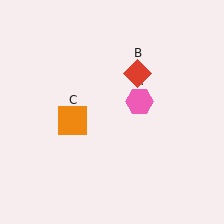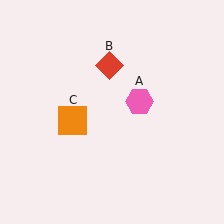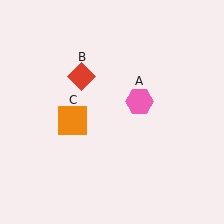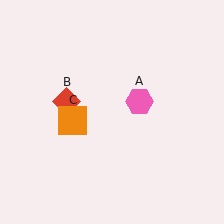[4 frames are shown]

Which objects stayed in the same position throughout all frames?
Pink hexagon (object A) and orange square (object C) remained stationary.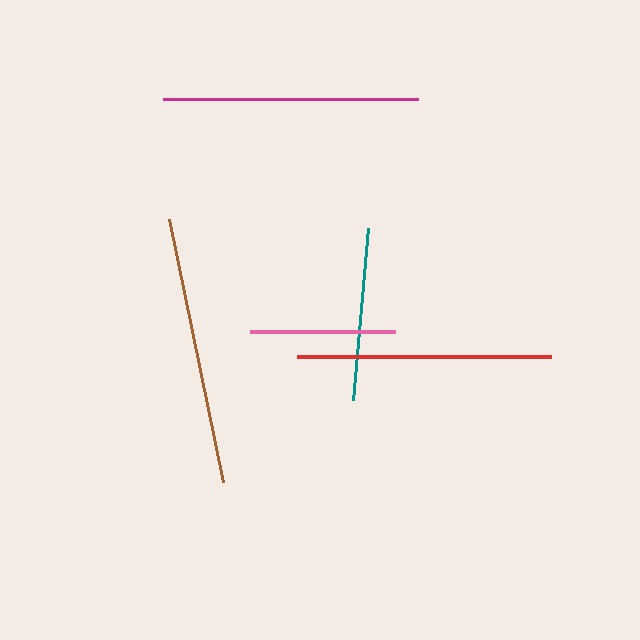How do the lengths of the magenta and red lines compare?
The magenta and red lines are approximately the same length.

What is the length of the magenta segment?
The magenta segment is approximately 256 pixels long.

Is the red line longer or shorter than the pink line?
The red line is longer than the pink line.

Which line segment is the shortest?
The pink line is the shortest at approximately 145 pixels.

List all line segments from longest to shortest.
From longest to shortest: brown, magenta, red, teal, pink.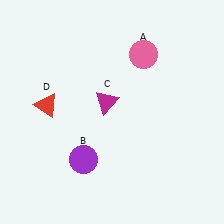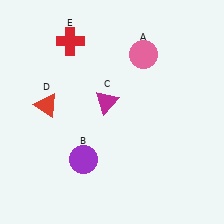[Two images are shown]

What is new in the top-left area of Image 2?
A red cross (E) was added in the top-left area of Image 2.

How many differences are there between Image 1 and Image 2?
There is 1 difference between the two images.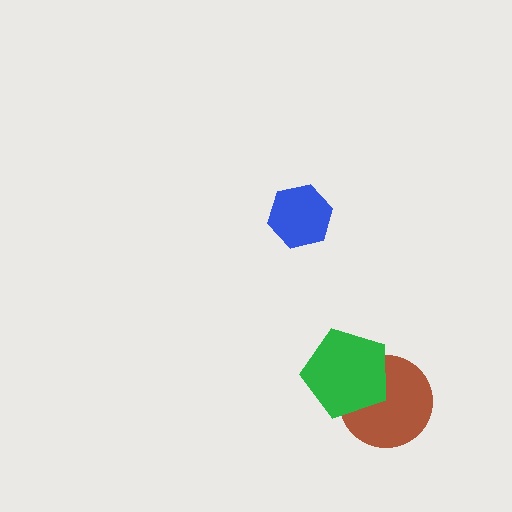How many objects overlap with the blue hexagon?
0 objects overlap with the blue hexagon.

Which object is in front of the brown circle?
The green pentagon is in front of the brown circle.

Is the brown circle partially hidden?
Yes, it is partially covered by another shape.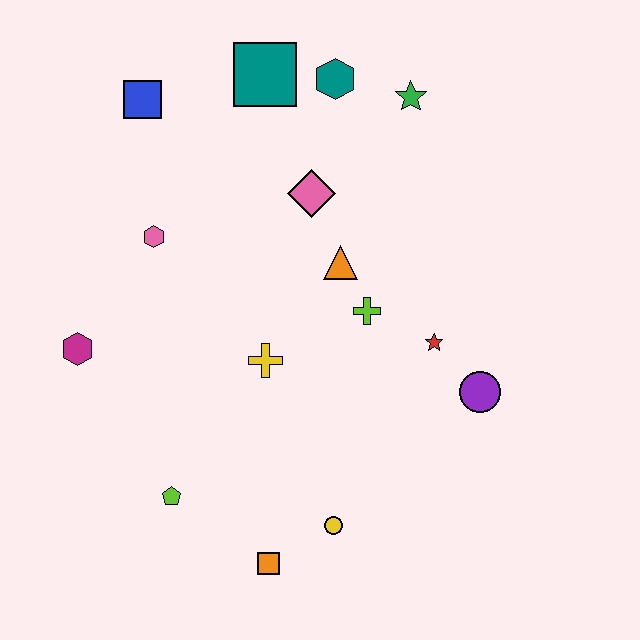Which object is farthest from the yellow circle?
The blue square is farthest from the yellow circle.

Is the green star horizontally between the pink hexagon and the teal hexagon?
No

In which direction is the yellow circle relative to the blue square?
The yellow circle is below the blue square.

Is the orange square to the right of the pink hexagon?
Yes